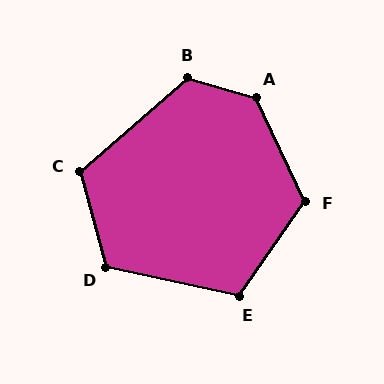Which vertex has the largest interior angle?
A, at approximately 131 degrees.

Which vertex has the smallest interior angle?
E, at approximately 113 degrees.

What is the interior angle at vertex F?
Approximately 119 degrees (obtuse).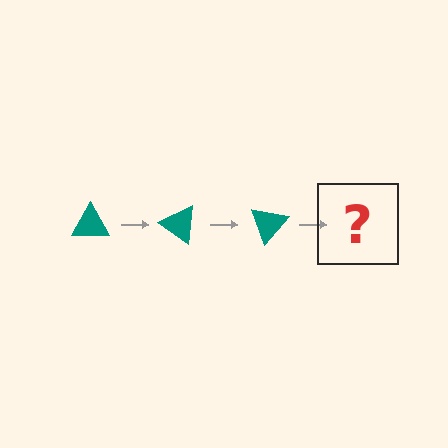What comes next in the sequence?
The next element should be a teal triangle rotated 105 degrees.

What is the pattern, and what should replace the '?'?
The pattern is that the triangle rotates 35 degrees each step. The '?' should be a teal triangle rotated 105 degrees.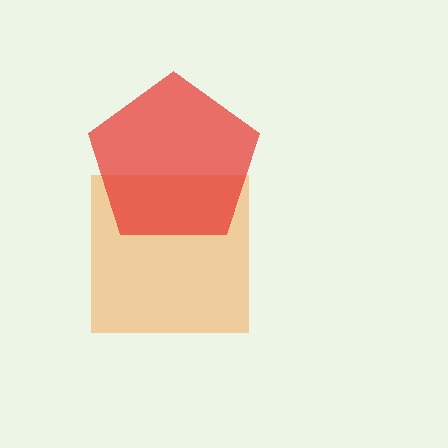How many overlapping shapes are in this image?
There are 2 overlapping shapes in the image.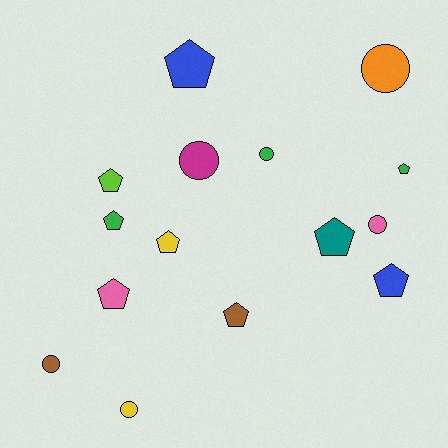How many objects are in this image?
There are 15 objects.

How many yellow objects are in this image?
There are 2 yellow objects.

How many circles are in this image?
There are 6 circles.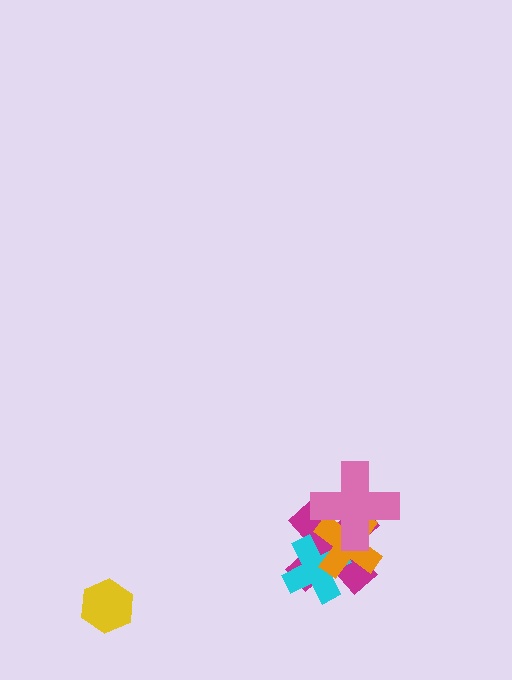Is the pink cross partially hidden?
No, no other shape covers it.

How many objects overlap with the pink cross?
2 objects overlap with the pink cross.